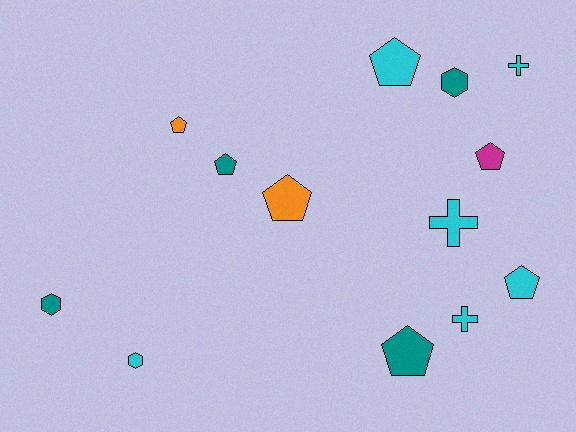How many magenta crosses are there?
There are no magenta crosses.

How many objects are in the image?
There are 13 objects.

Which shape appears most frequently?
Pentagon, with 7 objects.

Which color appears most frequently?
Cyan, with 6 objects.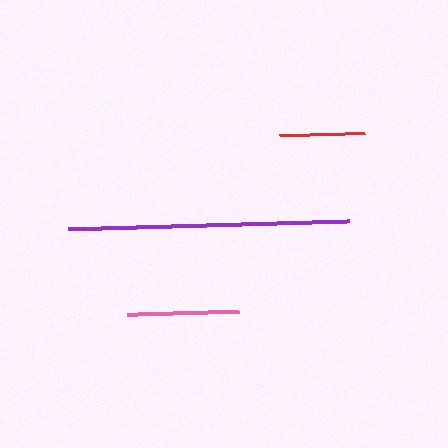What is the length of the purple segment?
The purple segment is approximately 281 pixels long.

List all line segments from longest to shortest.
From longest to shortest: purple, pink, red.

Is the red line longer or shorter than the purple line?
The purple line is longer than the red line.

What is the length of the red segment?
The red segment is approximately 85 pixels long.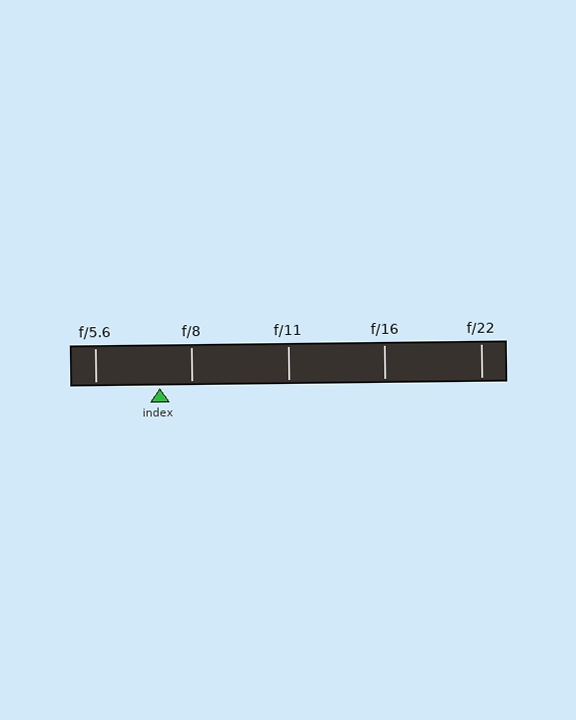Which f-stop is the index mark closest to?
The index mark is closest to f/8.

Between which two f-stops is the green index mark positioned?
The index mark is between f/5.6 and f/8.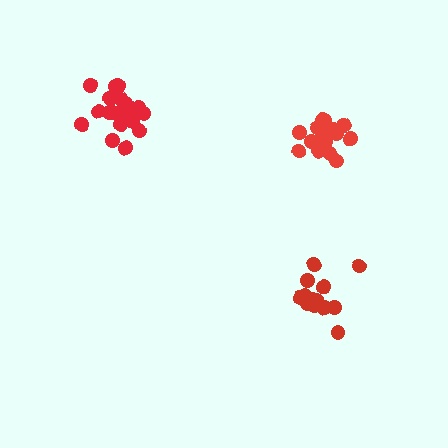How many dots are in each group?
Group 1: 18 dots, Group 2: 21 dots, Group 3: 15 dots (54 total).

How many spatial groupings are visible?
There are 3 spatial groupings.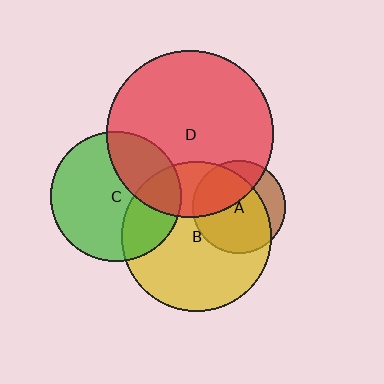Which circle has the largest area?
Circle D (red).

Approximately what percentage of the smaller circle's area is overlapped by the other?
Approximately 40%.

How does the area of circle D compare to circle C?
Approximately 1.6 times.